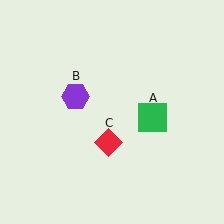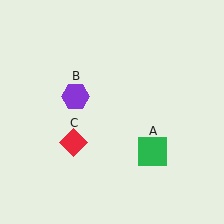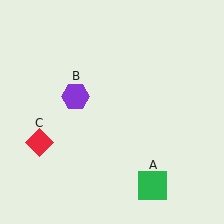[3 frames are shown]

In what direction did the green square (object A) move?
The green square (object A) moved down.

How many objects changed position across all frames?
2 objects changed position: green square (object A), red diamond (object C).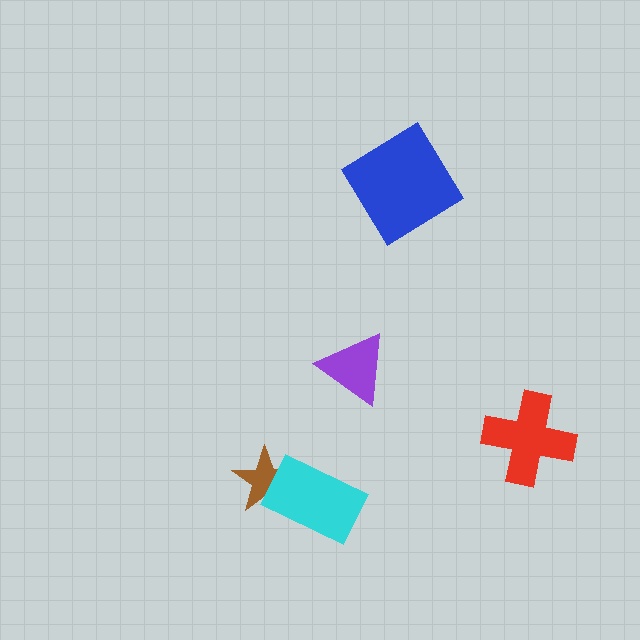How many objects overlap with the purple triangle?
0 objects overlap with the purple triangle.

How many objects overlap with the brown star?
1 object overlaps with the brown star.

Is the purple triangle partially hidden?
No, no other shape covers it.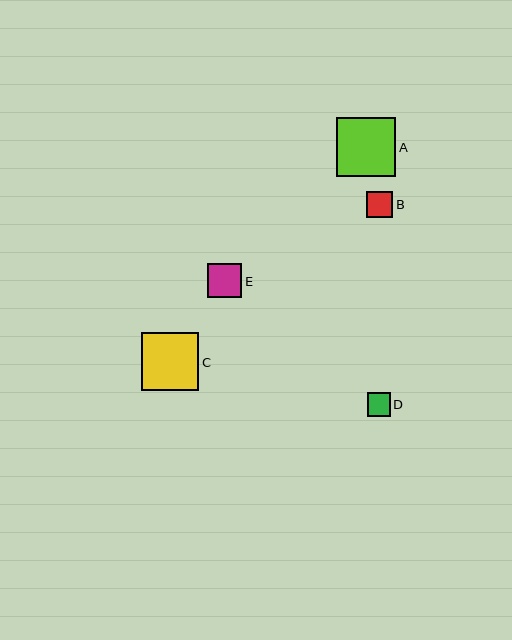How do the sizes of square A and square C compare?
Square A and square C are approximately the same size.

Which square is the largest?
Square A is the largest with a size of approximately 59 pixels.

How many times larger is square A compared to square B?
Square A is approximately 2.3 times the size of square B.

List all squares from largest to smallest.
From largest to smallest: A, C, E, B, D.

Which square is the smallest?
Square D is the smallest with a size of approximately 23 pixels.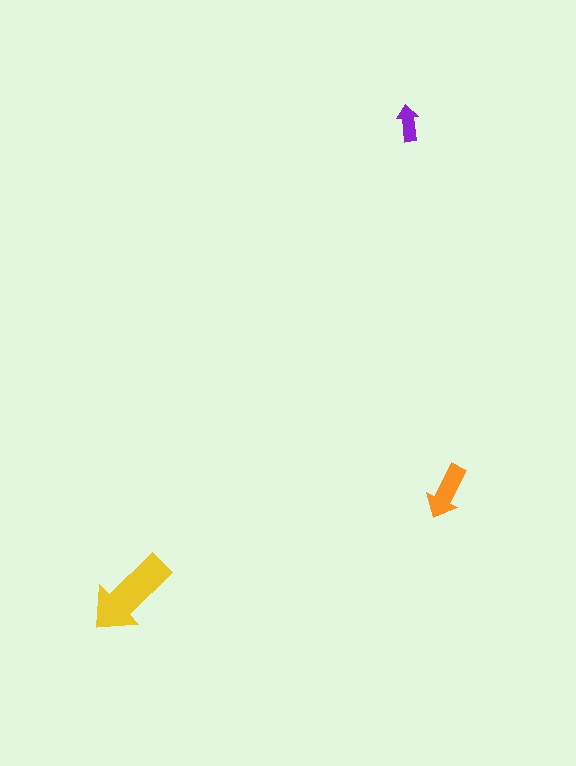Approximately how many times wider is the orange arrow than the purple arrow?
About 1.5 times wider.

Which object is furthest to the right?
The orange arrow is rightmost.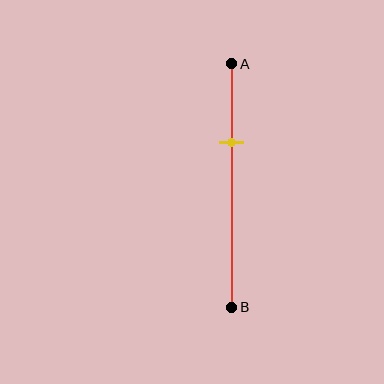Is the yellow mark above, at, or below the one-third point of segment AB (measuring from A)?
The yellow mark is approximately at the one-third point of segment AB.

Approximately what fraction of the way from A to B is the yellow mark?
The yellow mark is approximately 30% of the way from A to B.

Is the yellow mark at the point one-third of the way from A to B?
Yes, the mark is approximately at the one-third point.